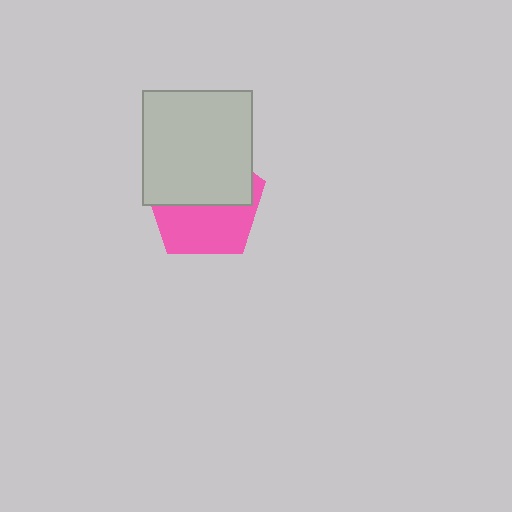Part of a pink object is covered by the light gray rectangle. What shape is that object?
It is a pentagon.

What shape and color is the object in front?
The object in front is a light gray rectangle.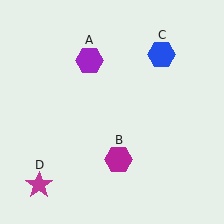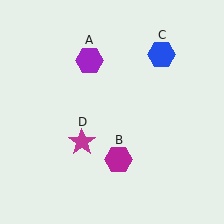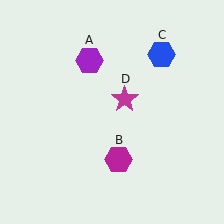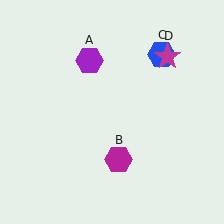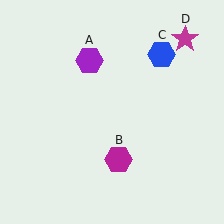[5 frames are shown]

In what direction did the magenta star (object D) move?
The magenta star (object D) moved up and to the right.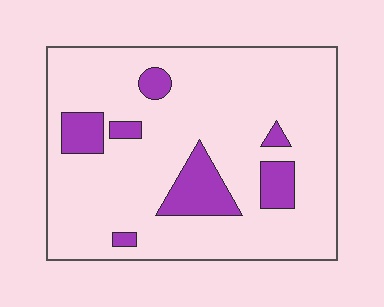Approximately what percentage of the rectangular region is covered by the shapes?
Approximately 15%.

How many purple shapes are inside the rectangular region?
7.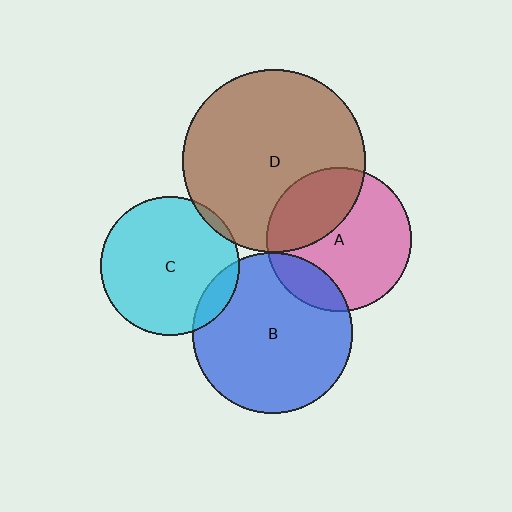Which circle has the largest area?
Circle D (brown).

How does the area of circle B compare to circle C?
Approximately 1.3 times.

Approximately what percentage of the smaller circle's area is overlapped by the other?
Approximately 10%.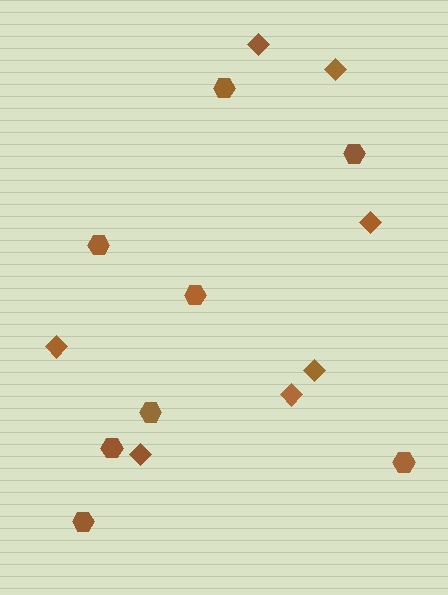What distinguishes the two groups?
There are 2 groups: one group of diamonds (7) and one group of hexagons (8).